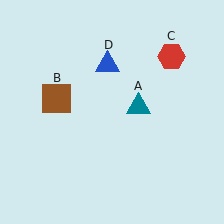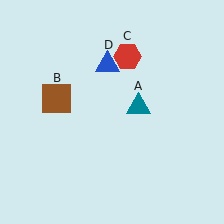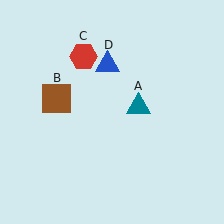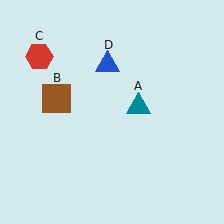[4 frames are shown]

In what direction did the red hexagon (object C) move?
The red hexagon (object C) moved left.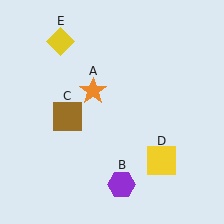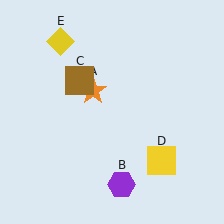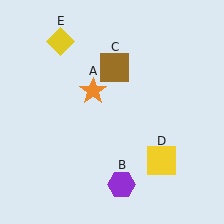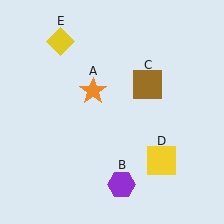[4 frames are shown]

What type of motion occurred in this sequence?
The brown square (object C) rotated clockwise around the center of the scene.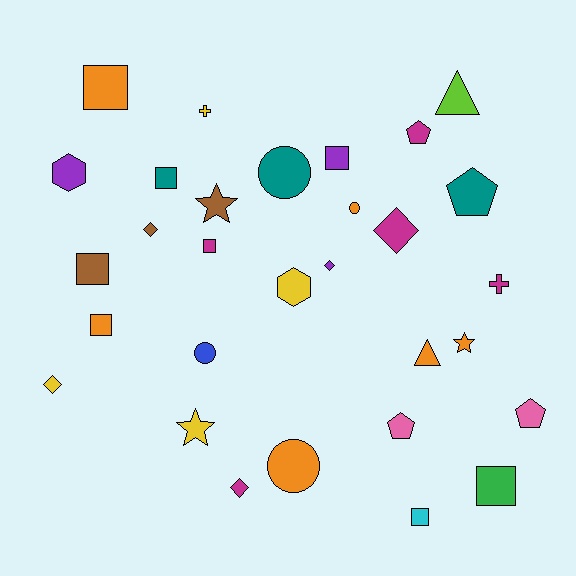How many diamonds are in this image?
There are 5 diamonds.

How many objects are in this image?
There are 30 objects.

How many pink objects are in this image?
There are 2 pink objects.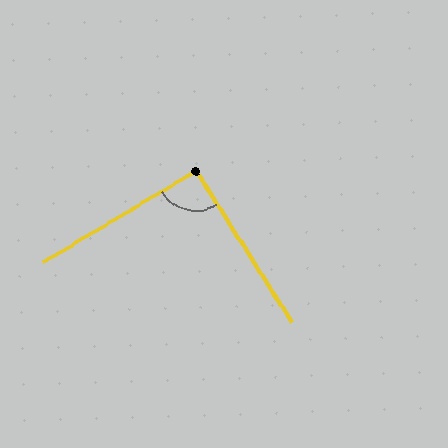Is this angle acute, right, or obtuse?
It is approximately a right angle.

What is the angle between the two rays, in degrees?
Approximately 91 degrees.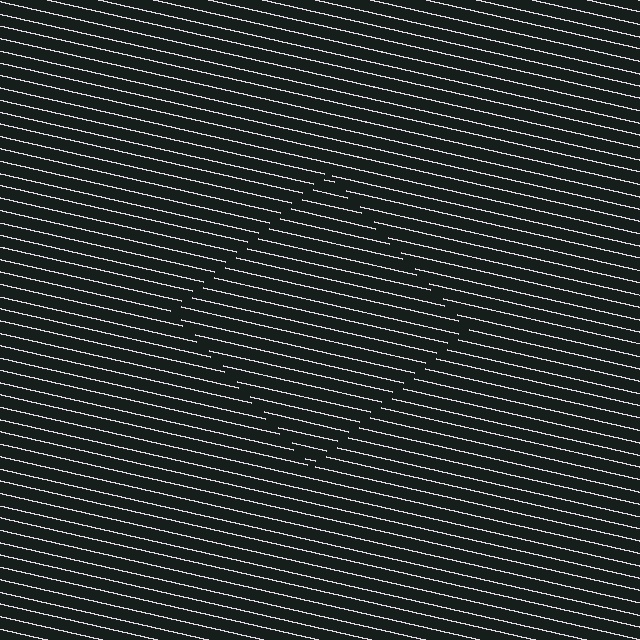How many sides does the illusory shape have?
4 sides — the line-ends trace a square.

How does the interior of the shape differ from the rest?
The interior of the shape contains the same grating, shifted by half a period — the contour is defined by the phase discontinuity where line-ends from the inner and outer gratings abut.